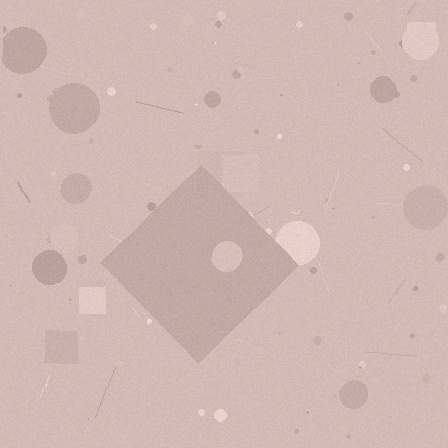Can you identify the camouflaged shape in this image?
The camouflaged shape is a diamond.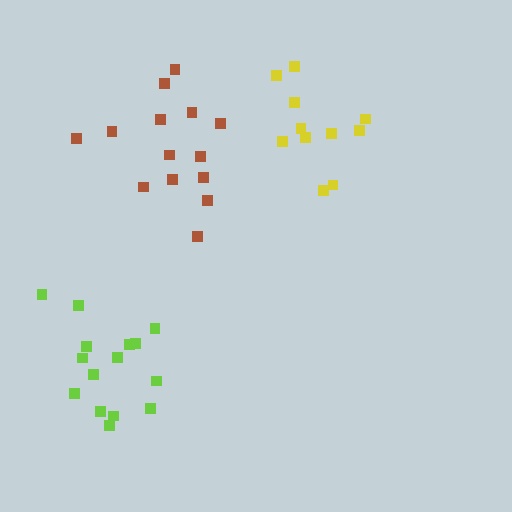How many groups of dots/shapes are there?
There are 3 groups.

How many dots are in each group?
Group 1: 11 dots, Group 2: 15 dots, Group 3: 14 dots (40 total).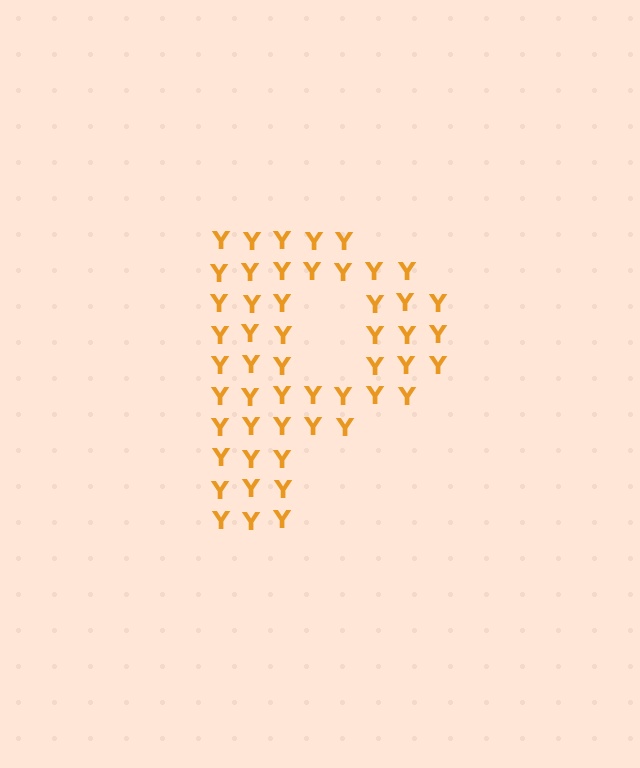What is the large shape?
The large shape is the letter P.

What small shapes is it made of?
It is made of small letter Y's.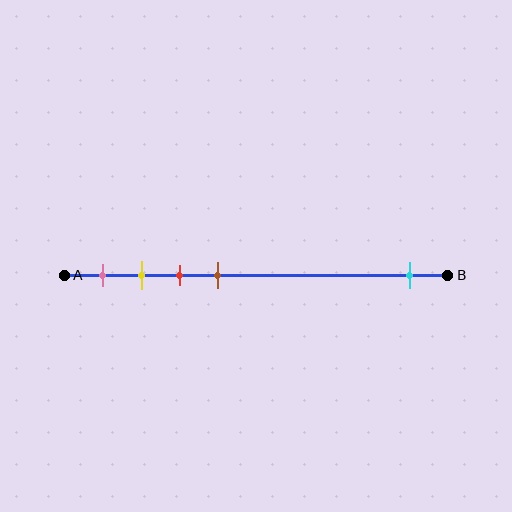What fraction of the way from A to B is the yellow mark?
The yellow mark is approximately 20% (0.2) of the way from A to B.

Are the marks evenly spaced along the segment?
No, the marks are not evenly spaced.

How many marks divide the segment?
There are 5 marks dividing the segment.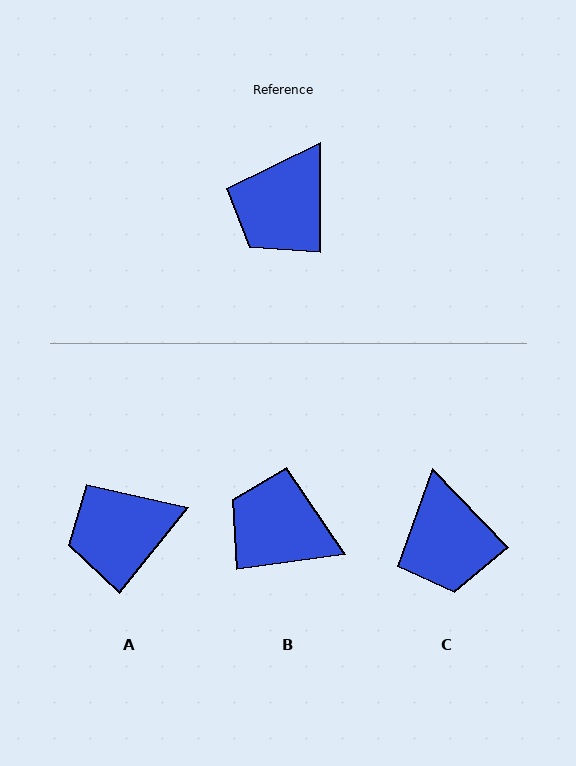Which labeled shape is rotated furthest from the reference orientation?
B, about 82 degrees away.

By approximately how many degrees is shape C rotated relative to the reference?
Approximately 44 degrees counter-clockwise.